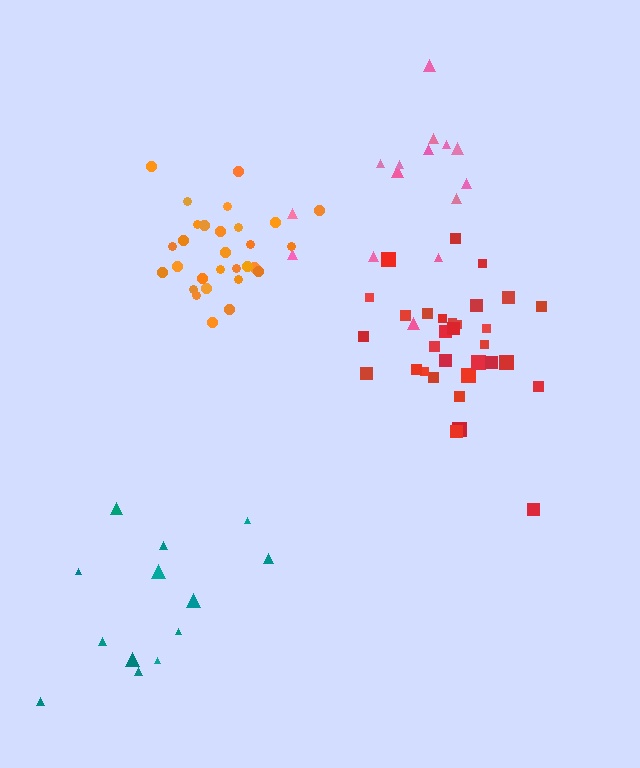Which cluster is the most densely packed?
Orange.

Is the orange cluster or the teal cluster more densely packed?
Orange.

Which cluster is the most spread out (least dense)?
Teal.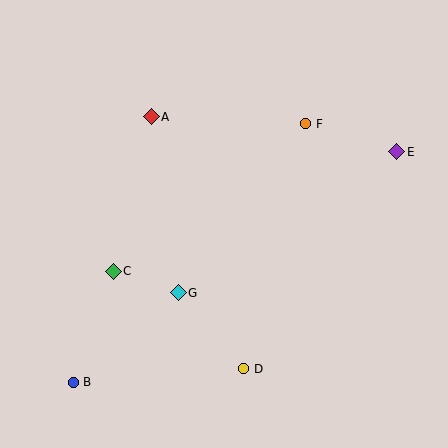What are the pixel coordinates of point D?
Point D is at (244, 369).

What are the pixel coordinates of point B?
Point B is at (73, 383).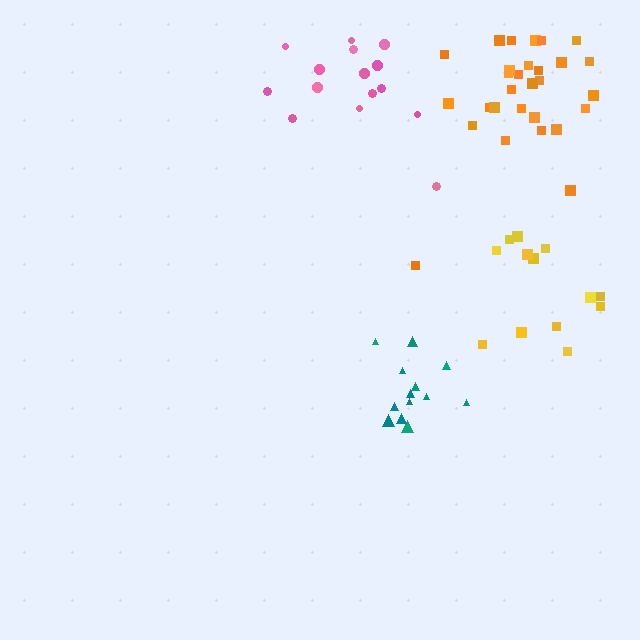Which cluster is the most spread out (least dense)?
Pink.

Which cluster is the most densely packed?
Teal.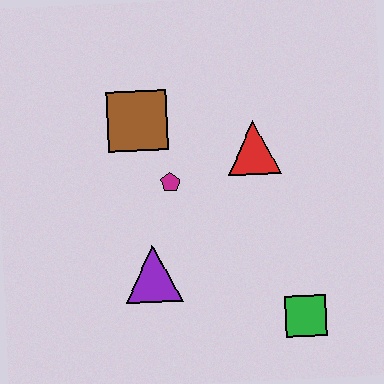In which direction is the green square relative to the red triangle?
The green square is below the red triangle.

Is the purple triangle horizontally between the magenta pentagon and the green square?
No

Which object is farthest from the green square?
The brown square is farthest from the green square.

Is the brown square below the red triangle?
No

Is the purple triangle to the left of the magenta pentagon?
Yes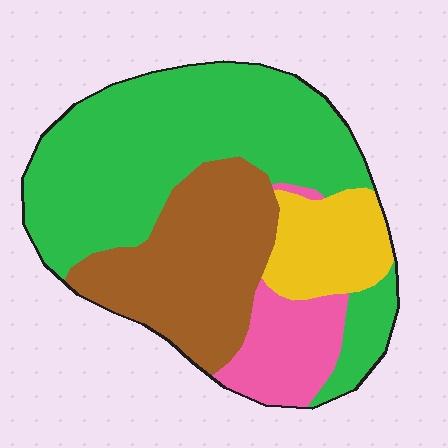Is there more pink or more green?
Green.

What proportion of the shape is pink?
Pink covers 12% of the shape.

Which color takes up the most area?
Green, at roughly 50%.